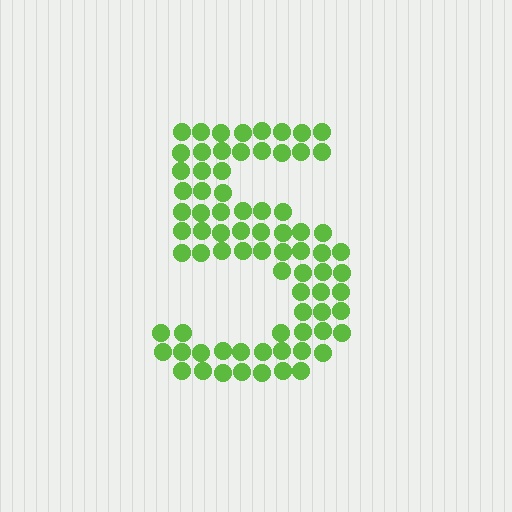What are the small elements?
The small elements are circles.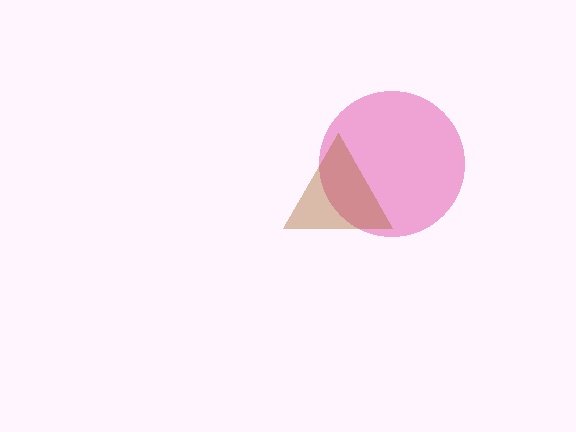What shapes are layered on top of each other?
The layered shapes are: a pink circle, a brown triangle.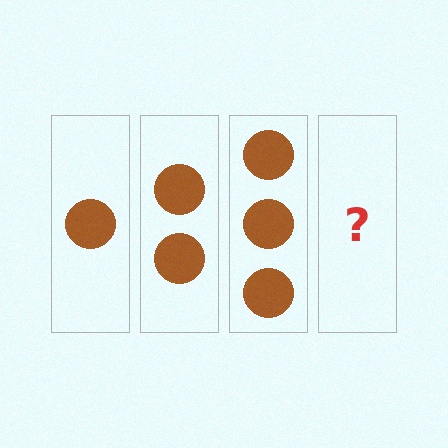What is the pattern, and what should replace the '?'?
The pattern is that each step adds one more circle. The '?' should be 4 circles.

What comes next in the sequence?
The next element should be 4 circles.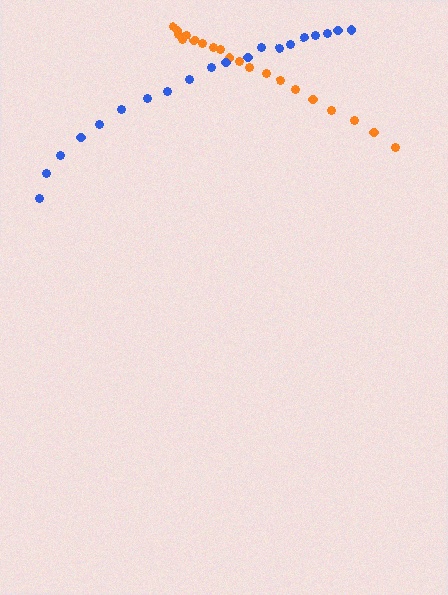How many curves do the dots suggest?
There are 2 distinct paths.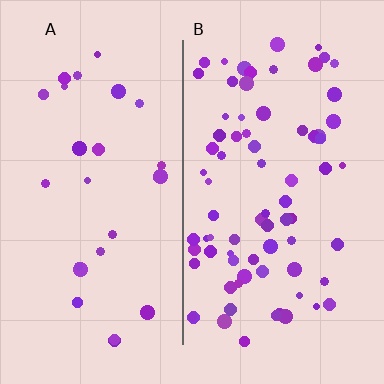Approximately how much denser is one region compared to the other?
Approximately 2.9× — region B over region A.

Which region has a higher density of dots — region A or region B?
B (the right).